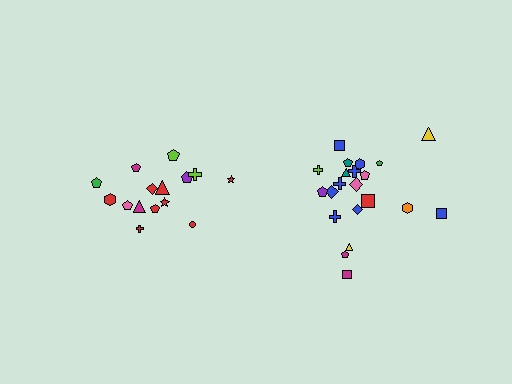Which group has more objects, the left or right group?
The right group.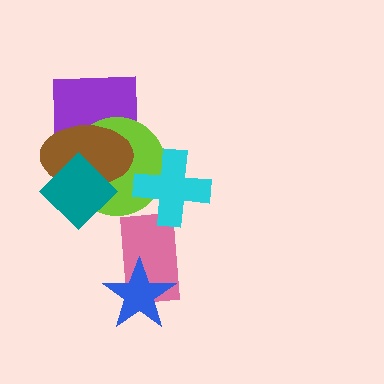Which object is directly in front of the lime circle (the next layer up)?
The brown ellipse is directly in front of the lime circle.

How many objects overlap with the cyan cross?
2 objects overlap with the cyan cross.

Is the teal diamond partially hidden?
No, no other shape covers it.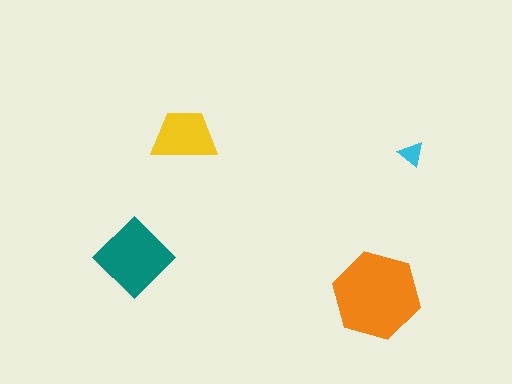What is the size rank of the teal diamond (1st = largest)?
2nd.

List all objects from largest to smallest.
The orange hexagon, the teal diamond, the yellow trapezoid, the cyan triangle.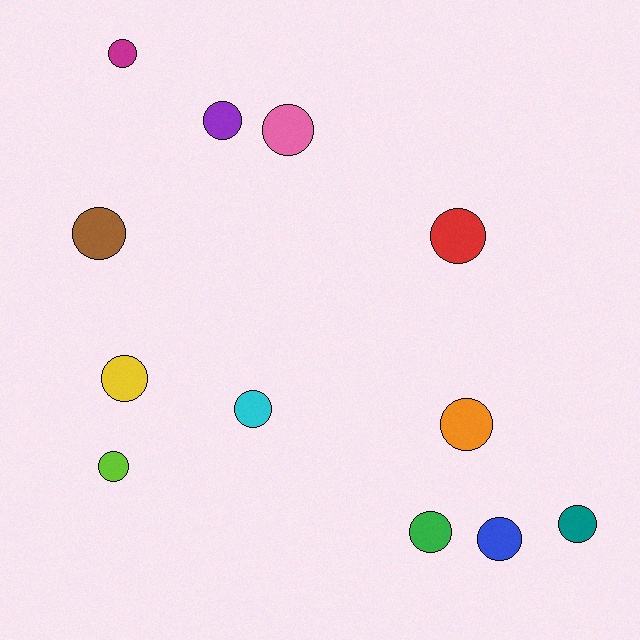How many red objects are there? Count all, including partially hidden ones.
There is 1 red object.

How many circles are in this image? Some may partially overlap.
There are 12 circles.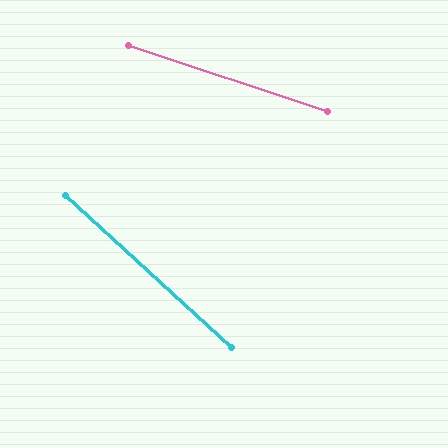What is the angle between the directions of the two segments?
Approximately 24 degrees.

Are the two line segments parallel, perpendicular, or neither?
Neither parallel nor perpendicular — they differ by about 24°.